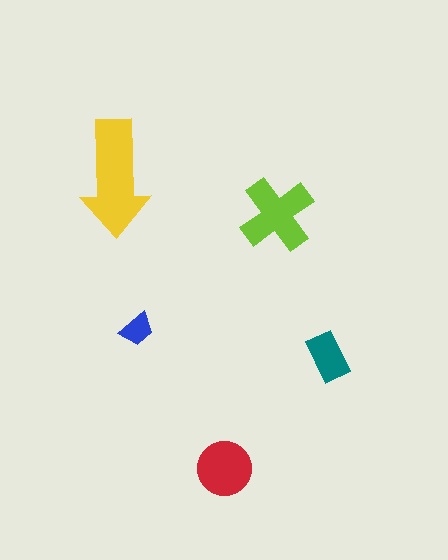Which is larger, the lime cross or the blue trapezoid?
The lime cross.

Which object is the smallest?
The blue trapezoid.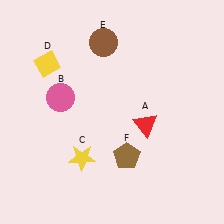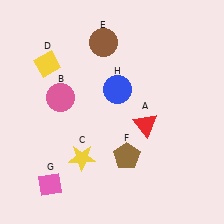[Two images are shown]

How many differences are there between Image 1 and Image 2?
There are 2 differences between the two images.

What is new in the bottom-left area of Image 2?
A pink diamond (G) was added in the bottom-left area of Image 2.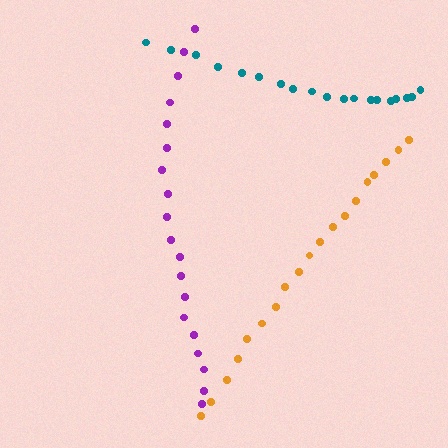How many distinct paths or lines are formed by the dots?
There are 3 distinct paths.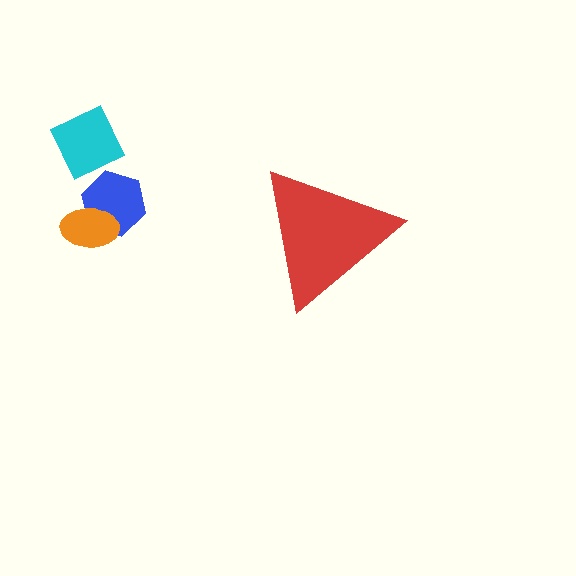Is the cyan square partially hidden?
No, the cyan square is fully visible.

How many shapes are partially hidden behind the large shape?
0 shapes are partially hidden.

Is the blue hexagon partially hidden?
No, the blue hexagon is fully visible.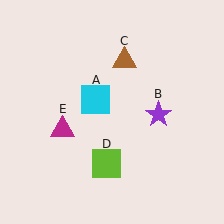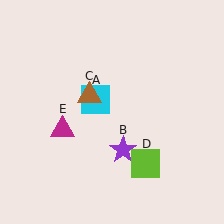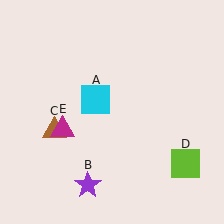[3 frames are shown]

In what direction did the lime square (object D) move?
The lime square (object D) moved right.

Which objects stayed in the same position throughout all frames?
Cyan square (object A) and magenta triangle (object E) remained stationary.